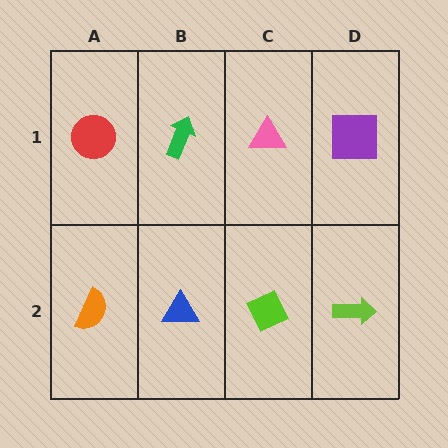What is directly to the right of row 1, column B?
A pink triangle.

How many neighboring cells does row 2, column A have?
2.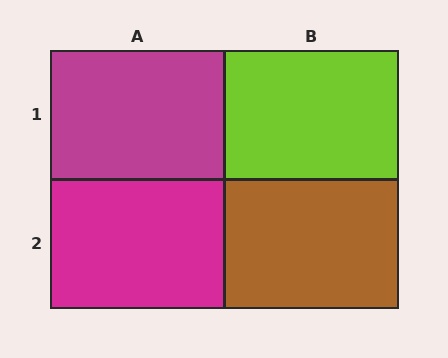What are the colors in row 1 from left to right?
Magenta, lime.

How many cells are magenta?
2 cells are magenta.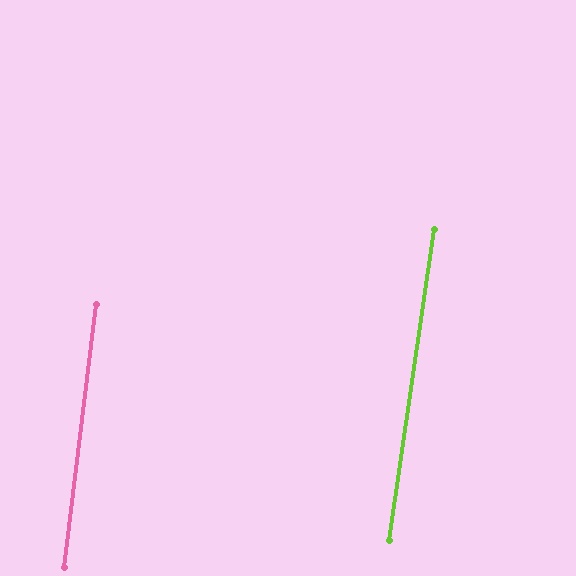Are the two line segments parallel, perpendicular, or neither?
Parallel — their directions differ by only 1.2°.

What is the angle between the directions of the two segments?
Approximately 1 degree.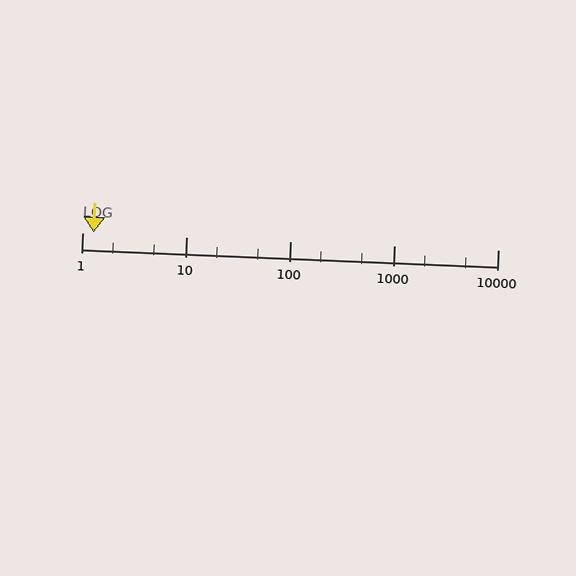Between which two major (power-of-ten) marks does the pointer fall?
The pointer is between 1 and 10.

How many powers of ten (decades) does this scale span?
The scale spans 4 decades, from 1 to 10000.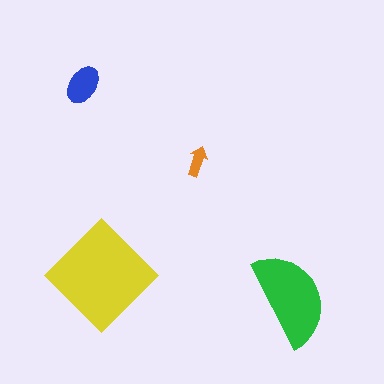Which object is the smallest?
The orange arrow.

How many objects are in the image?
There are 4 objects in the image.